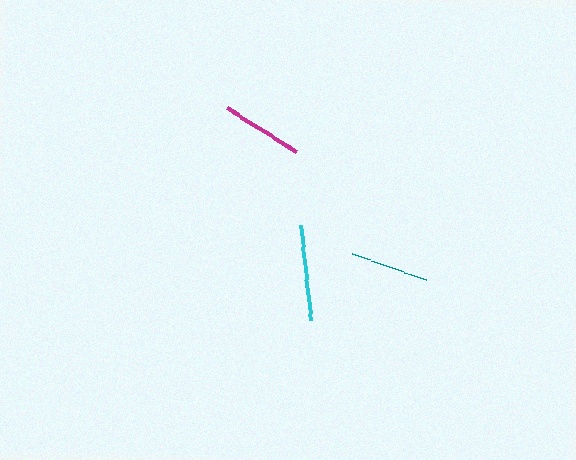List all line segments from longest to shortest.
From longest to shortest: cyan, magenta, teal.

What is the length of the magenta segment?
The magenta segment is approximately 82 pixels long.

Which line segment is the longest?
The cyan line is the longest at approximately 95 pixels.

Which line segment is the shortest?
The teal line is the shortest at approximately 77 pixels.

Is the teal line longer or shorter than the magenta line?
The magenta line is longer than the teal line.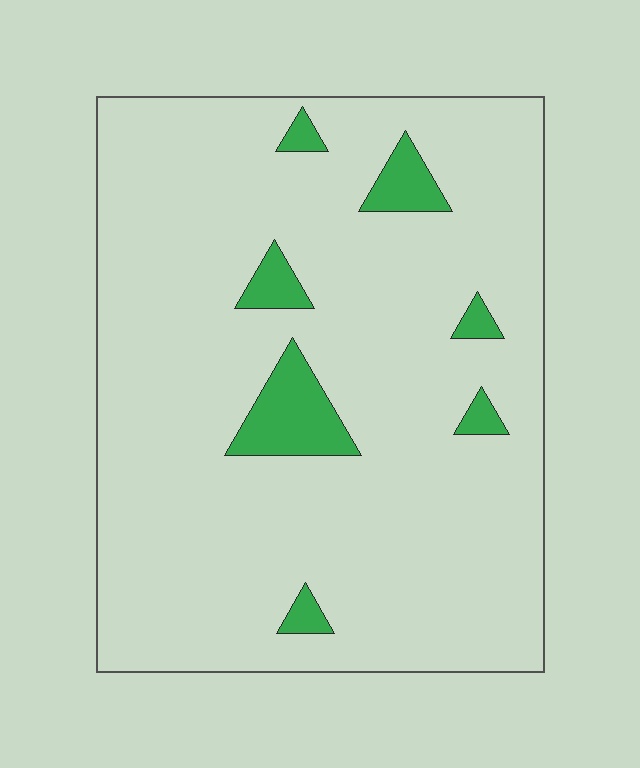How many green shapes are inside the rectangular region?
7.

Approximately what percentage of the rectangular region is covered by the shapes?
Approximately 10%.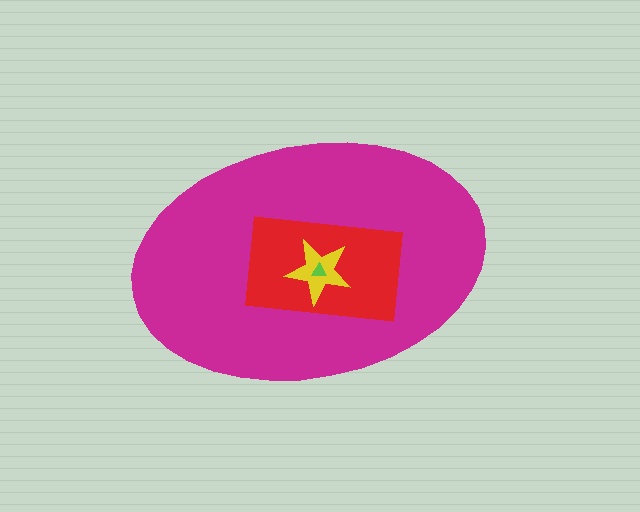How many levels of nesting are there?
4.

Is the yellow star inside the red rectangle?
Yes.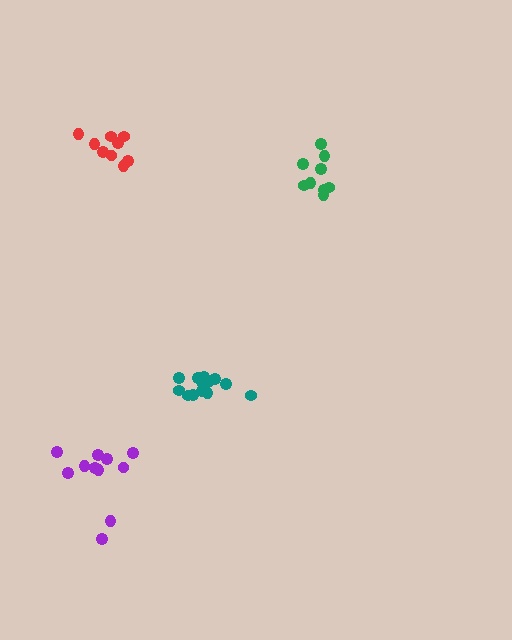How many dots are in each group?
Group 1: 9 dots, Group 2: 11 dots, Group 3: 13 dots, Group 4: 9 dots (42 total).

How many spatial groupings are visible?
There are 4 spatial groupings.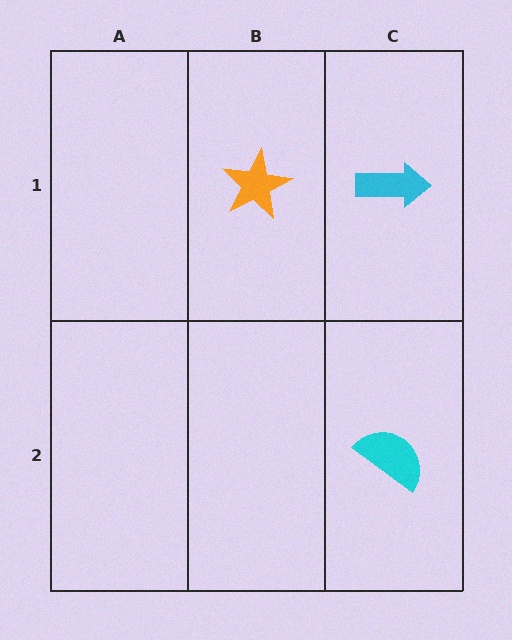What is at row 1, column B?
An orange star.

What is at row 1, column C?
A cyan arrow.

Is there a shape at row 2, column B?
No, that cell is empty.